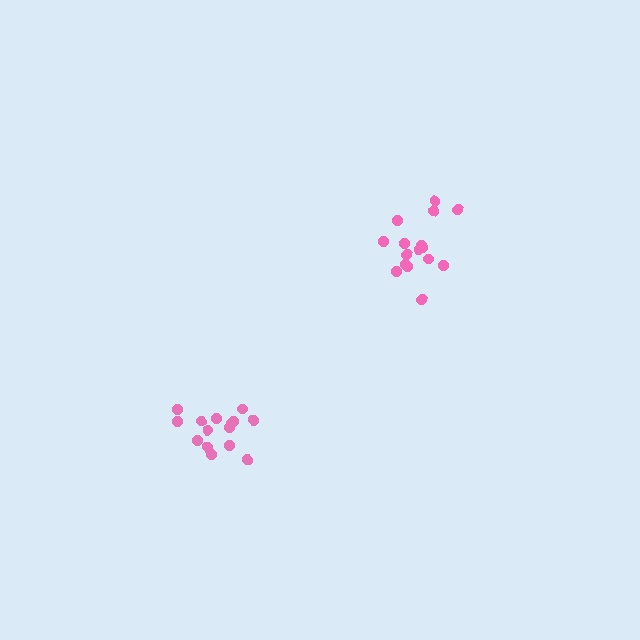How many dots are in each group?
Group 1: 16 dots, Group 2: 16 dots (32 total).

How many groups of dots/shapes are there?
There are 2 groups.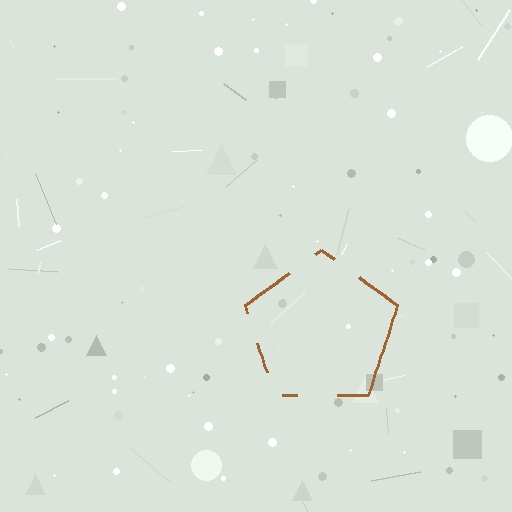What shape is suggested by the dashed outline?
The dashed outline suggests a pentagon.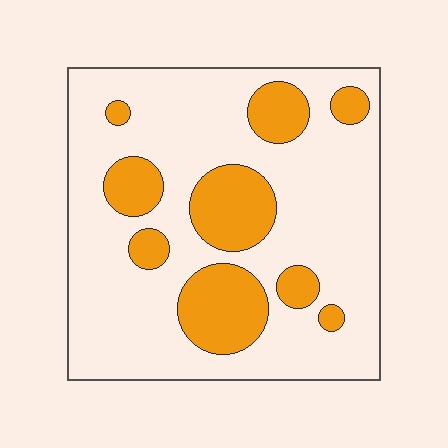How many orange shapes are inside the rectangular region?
9.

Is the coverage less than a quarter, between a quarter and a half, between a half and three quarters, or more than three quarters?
Less than a quarter.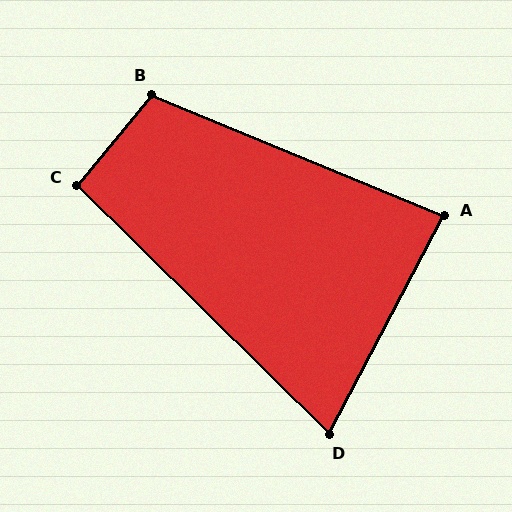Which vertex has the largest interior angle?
B, at approximately 107 degrees.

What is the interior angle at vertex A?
Approximately 85 degrees (acute).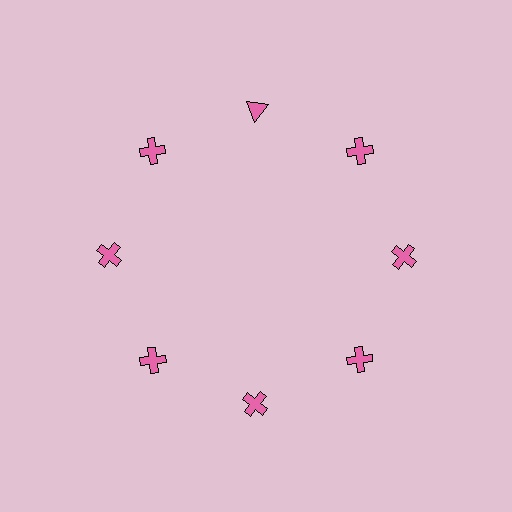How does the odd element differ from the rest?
It has a different shape: triangle instead of cross.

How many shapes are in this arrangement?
There are 8 shapes arranged in a ring pattern.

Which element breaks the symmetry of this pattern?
The pink triangle at roughly the 12 o'clock position breaks the symmetry. All other shapes are pink crosses.